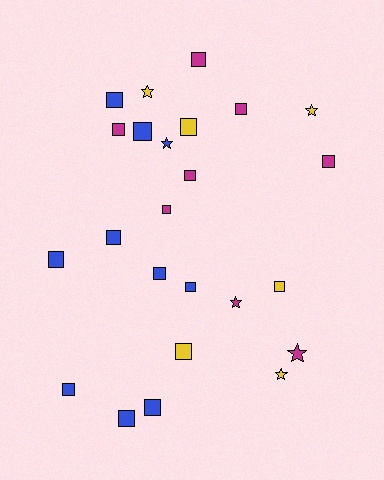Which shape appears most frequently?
Square, with 18 objects.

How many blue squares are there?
There are 9 blue squares.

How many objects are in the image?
There are 24 objects.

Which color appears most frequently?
Blue, with 10 objects.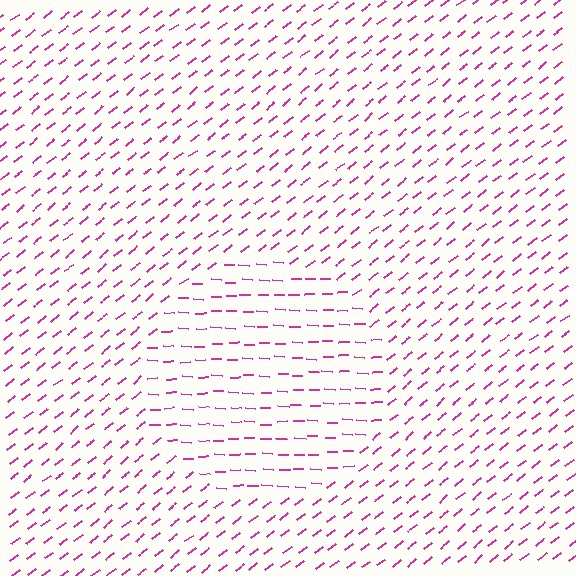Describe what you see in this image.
The image is filled with small magenta line segments. A circle region in the image has lines oriented differently from the surrounding lines, creating a visible texture boundary.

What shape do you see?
I see a circle.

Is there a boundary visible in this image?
Yes, there is a texture boundary formed by a change in line orientation.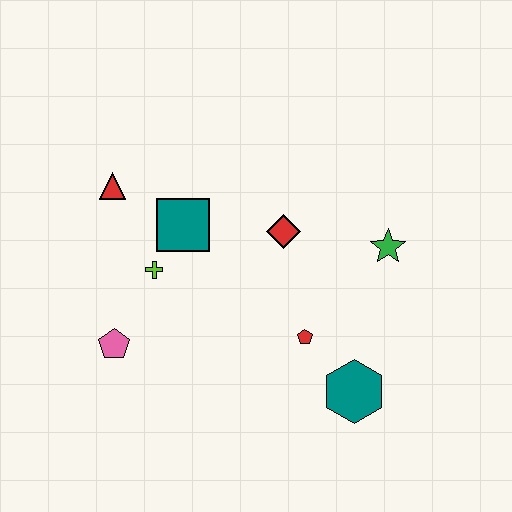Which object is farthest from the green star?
The pink pentagon is farthest from the green star.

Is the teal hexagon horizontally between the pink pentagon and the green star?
Yes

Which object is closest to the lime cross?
The teal square is closest to the lime cross.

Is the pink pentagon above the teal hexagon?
Yes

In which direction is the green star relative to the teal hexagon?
The green star is above the teal hexagon.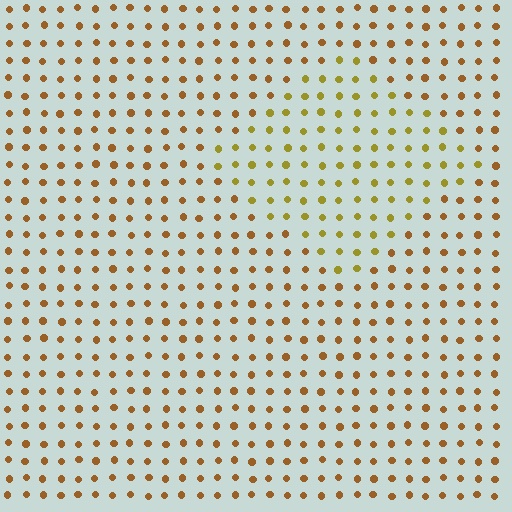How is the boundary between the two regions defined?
The boundary is defined purely by a slight shift in hue (about 27 degrees). Spacing, size, and orientation are identical on both sides.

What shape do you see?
I see a diamond.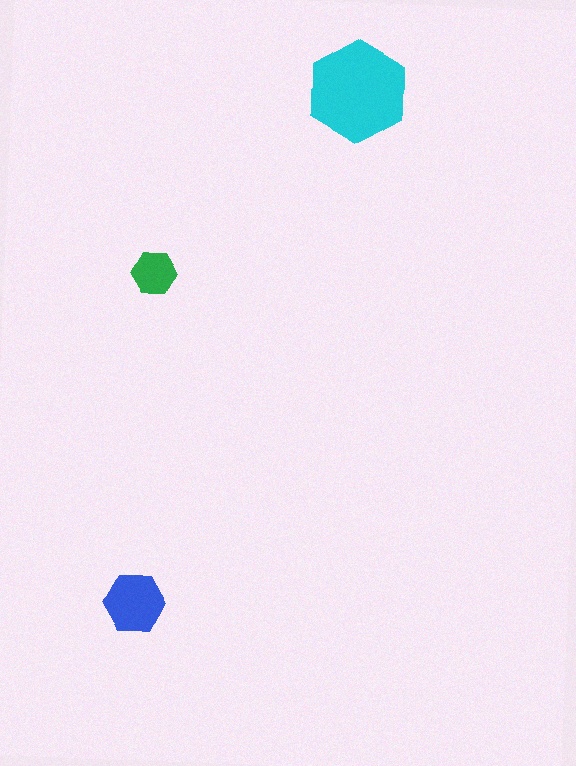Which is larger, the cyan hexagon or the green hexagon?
The cyan one.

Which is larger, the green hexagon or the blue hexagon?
The blue one.